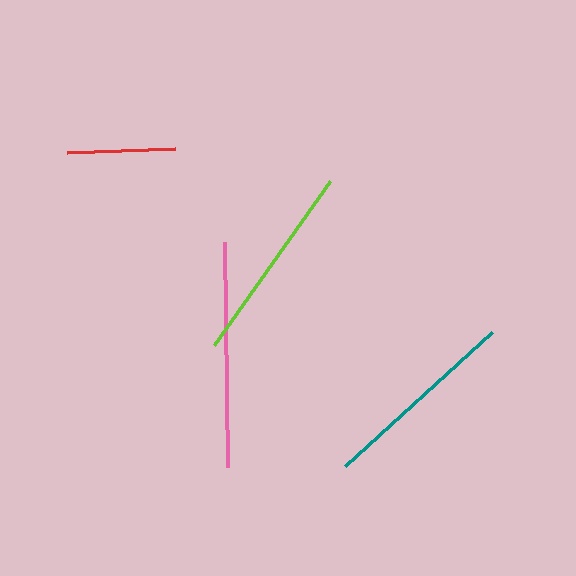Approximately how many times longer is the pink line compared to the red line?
The pink line is approximately 2.1 times the length of the red line.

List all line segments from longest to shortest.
From longest to shortest: pink, lime, teal, red.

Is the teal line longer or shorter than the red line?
The teal line is longer than the red line.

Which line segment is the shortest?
The red line is the shortest at approximately 107 pixels.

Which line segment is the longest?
The pink line is the longest at approximately 226 pixels.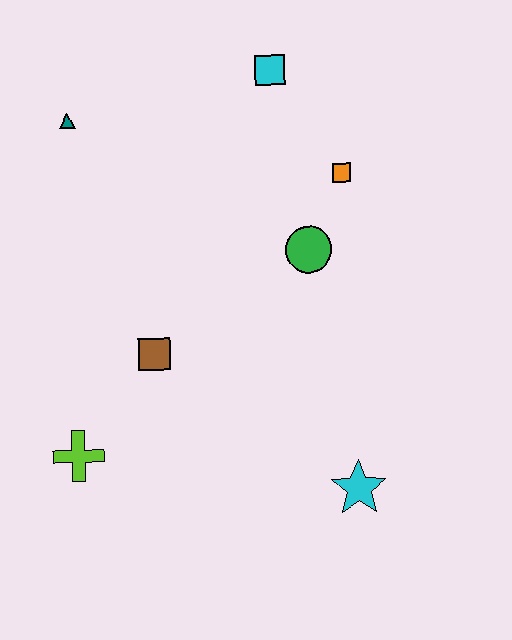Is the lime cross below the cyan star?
No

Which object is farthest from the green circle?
The lime cross is farthest from the green circle.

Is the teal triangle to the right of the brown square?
No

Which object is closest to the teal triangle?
The cyan square is closest to the teal triangle.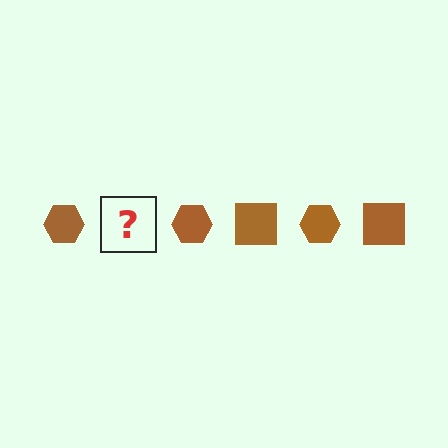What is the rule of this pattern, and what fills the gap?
The rule is that the pattern cycles through hexagon, square shapes in brown. The gap should be filled with a brown square.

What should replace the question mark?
The question mark should be replaced with a brown square.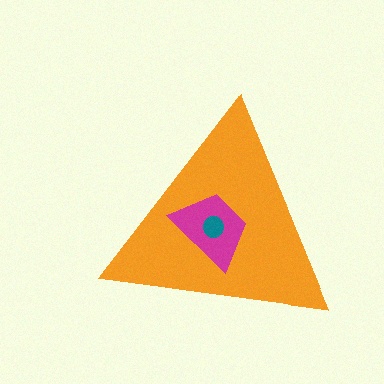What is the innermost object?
The teal circle.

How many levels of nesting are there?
3.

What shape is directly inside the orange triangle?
The magenta trapezoid.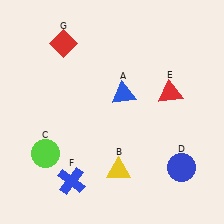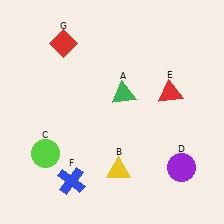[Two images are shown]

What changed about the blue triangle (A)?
In Image 1, A is blue. In Image 2, it changed to green.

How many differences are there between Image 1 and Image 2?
There are 2 differences between the two images.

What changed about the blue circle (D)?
In Image 1, D is blue. In Image 2, it changed to purple.